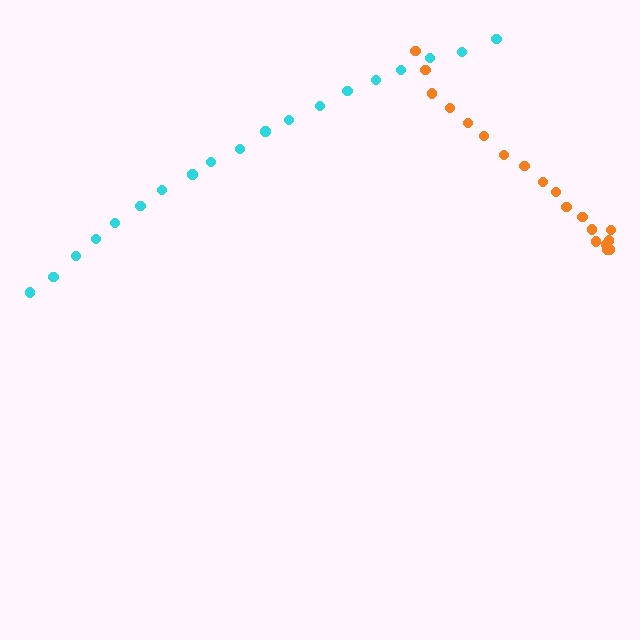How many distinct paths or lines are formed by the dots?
There are 2 distinct paths.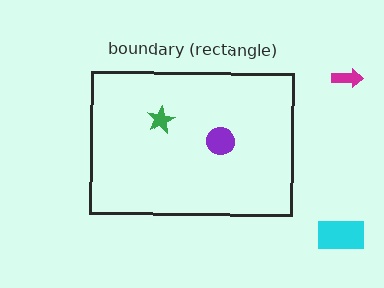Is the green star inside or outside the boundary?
Inside.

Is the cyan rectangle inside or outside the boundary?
Outside.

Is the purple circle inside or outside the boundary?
Inside.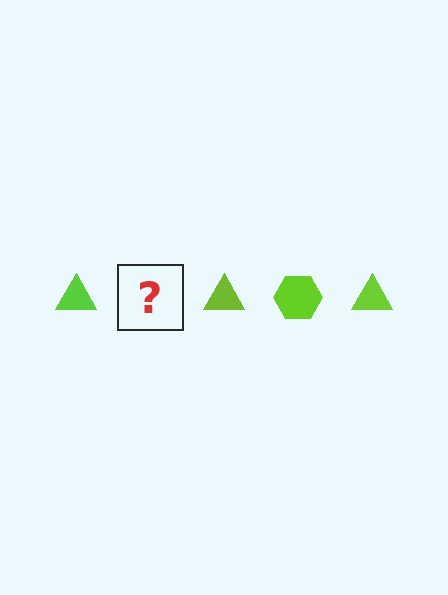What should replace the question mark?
The question mark should be replaced with a lime hexagon.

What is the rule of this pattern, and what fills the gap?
The rule is that the pattern cycles through triangle, hexagon shapes in lime. The gap should be filled with a lime hexagon.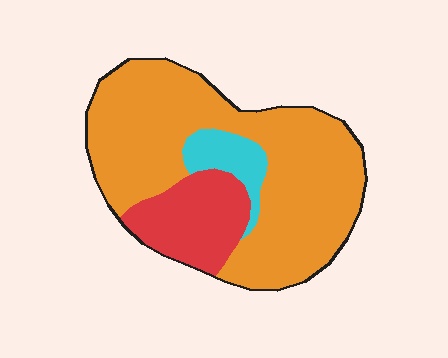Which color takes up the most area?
Orange, at roughly 70%.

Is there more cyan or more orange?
Orange.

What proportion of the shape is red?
Red takes up about one fifth (1/5) of the shape.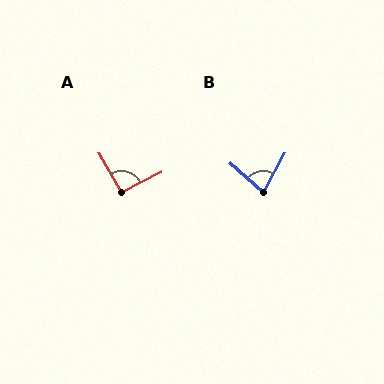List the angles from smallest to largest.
B (77°), A (94°).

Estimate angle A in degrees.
Approximately 94 degrees.